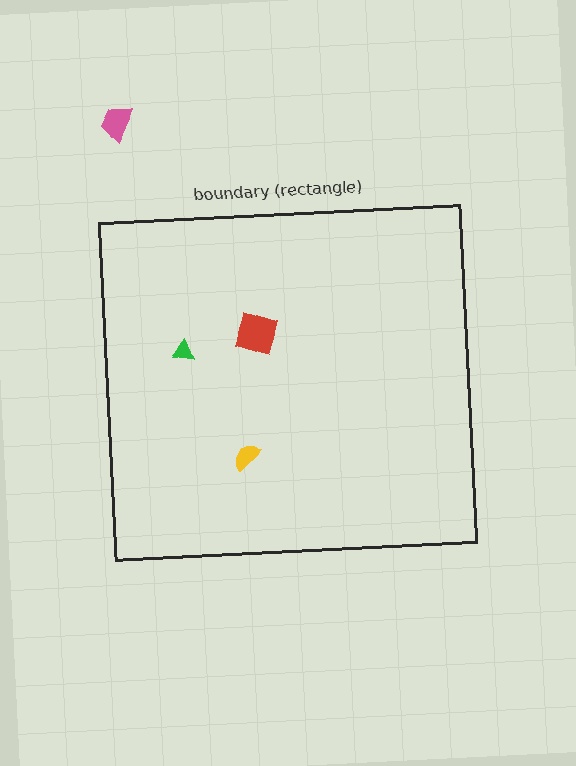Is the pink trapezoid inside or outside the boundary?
Outside.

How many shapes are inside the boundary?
3 inside, 1 outside.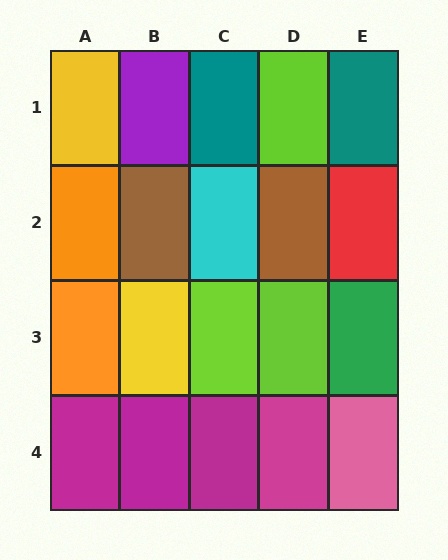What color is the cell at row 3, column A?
Orange.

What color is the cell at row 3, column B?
Yellow.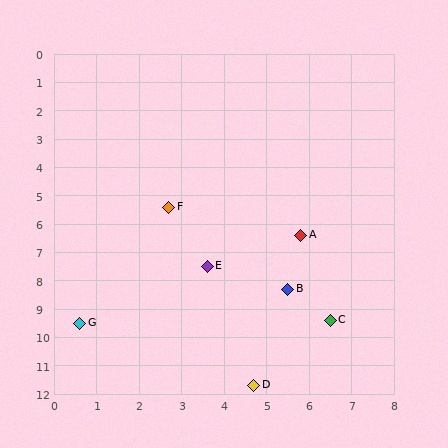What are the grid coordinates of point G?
Point G is at approximately (0.6, 9.5).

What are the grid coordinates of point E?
Point E is at approximately (3.6, 7.5).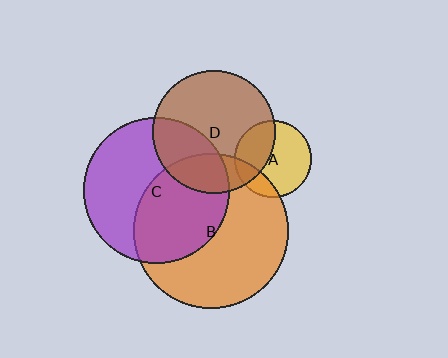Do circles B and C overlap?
Yes.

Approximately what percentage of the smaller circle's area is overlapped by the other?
Approximately 50%.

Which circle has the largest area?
Circle B (orange).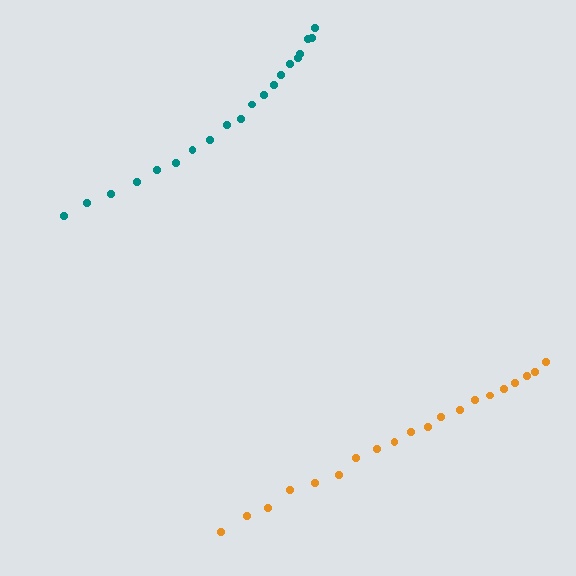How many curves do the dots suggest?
There are 2 distinct paths.